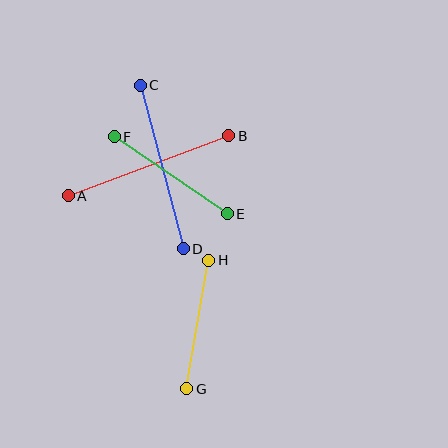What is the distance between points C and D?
The distance is approximately 169 pixels.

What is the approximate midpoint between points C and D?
The midpoint is at approximately (162, 167) pixels.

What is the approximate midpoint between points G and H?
The midpoint is at approximately (198, 324) pixels.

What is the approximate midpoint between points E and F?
The midpoint is at approximately (171, 175) pixels.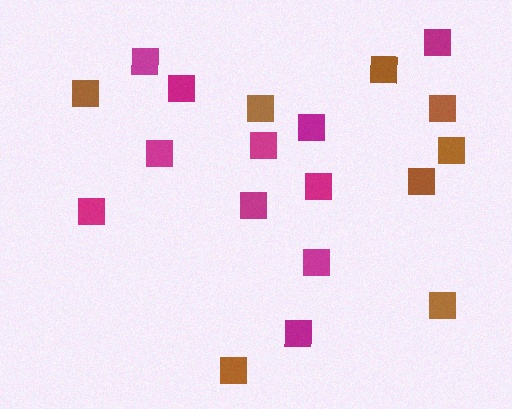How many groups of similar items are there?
There are 2 groups: one group of magenta squares (11) and one group of brown squares (8).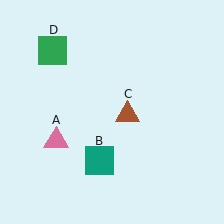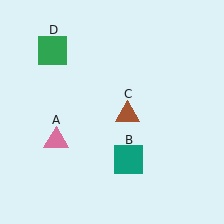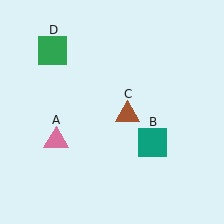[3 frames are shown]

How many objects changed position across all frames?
1 object changed position: teal square (object B).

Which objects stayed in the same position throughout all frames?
Pink triangle (object A) and brown triangle (object C) and green square (object D) remained stationary.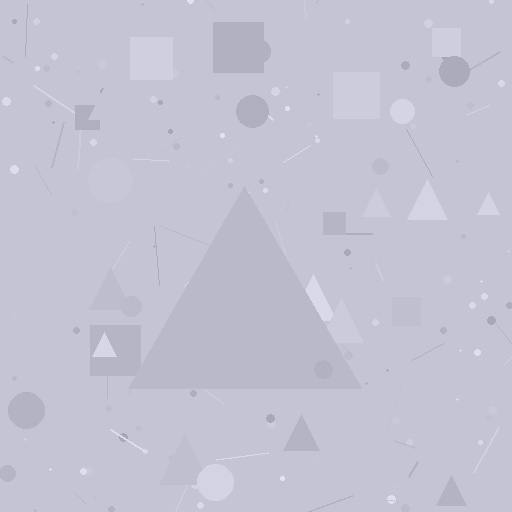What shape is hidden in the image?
A triangle is hidden in the image.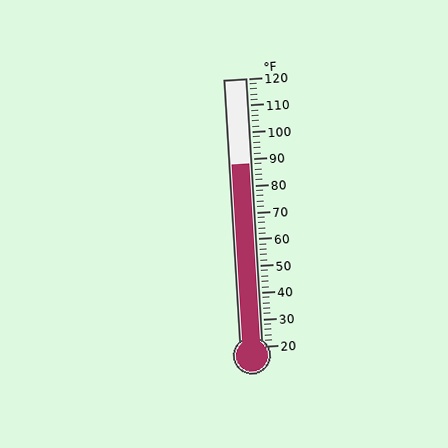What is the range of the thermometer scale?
The thermometer scale ranges from 20°F to 120°F.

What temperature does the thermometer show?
The thermometer shows approximately 88°F.